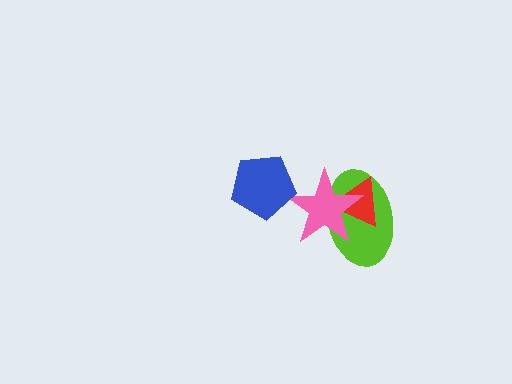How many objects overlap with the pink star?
3 objects overlap with the pink star.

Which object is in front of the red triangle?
The pink star is in front of the red triangle.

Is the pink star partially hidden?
Yes, it is partially covered by another shape.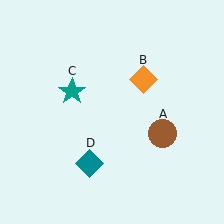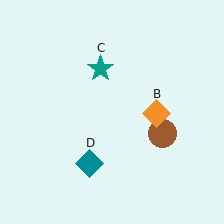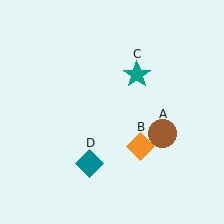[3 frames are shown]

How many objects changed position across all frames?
2 objects changed position: orange diamond (object B), teal star (object C).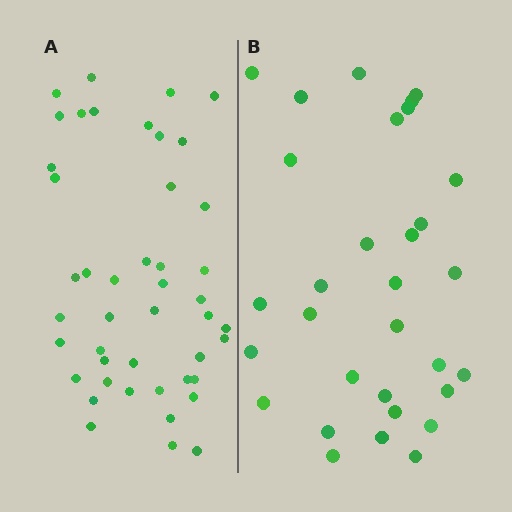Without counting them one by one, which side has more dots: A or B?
Region A (the left region) has more dots.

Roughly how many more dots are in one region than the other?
Region A has approximately 15 more dots than region B.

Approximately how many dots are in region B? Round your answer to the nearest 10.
About 30 dots. (The exact count is 31, which rounds to 30.)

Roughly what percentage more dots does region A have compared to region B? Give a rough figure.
About 45% more.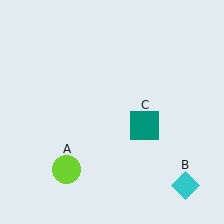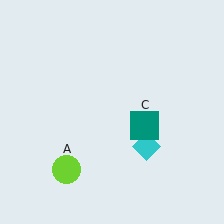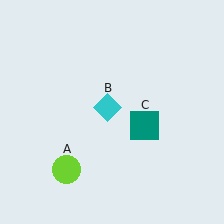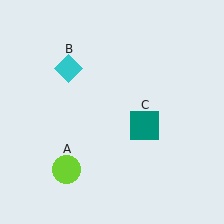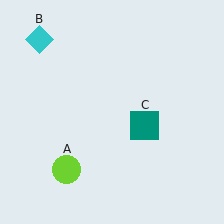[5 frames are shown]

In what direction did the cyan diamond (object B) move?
The cyan diamond (object B) moved up and to the left.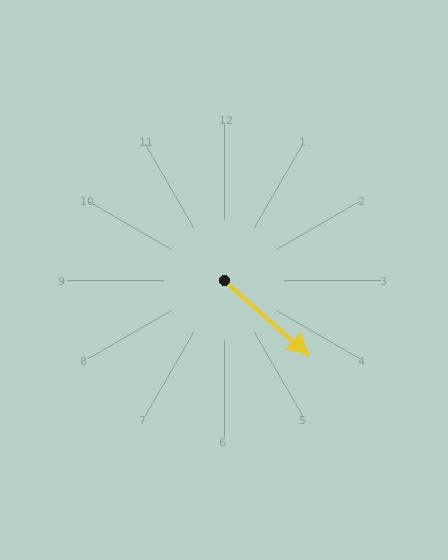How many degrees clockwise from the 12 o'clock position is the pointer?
Approximately 131 degrees.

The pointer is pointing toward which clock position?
Roughly 4 o'clock.